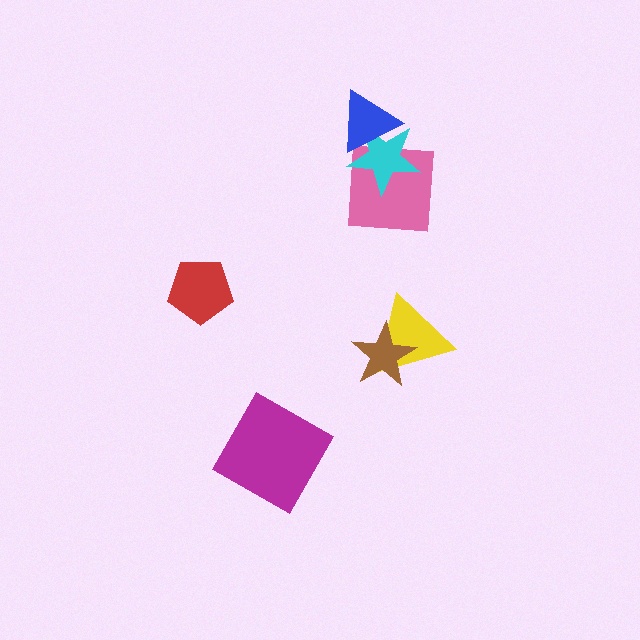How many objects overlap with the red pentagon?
0 objects overlap with the red pentagon.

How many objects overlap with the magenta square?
0 objects overlap with the magenta square.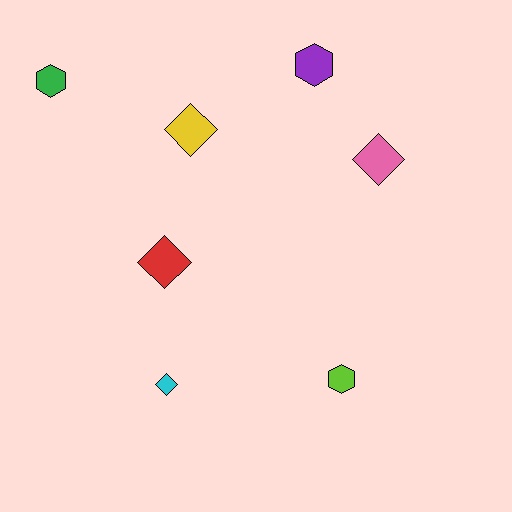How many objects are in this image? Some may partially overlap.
There are 7 objects.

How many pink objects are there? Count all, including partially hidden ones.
There is 1 pink object.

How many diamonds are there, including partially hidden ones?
There are 4 diamonds.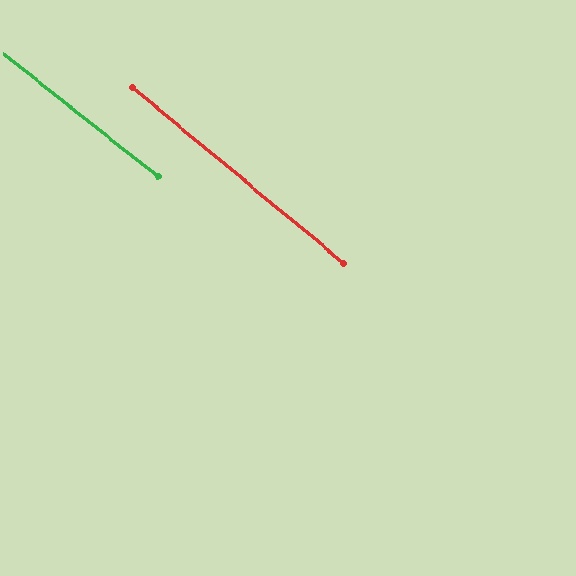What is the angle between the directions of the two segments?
Approximately 2 degrees.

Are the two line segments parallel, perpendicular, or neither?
Parallel — their directions differ by only 1.5°.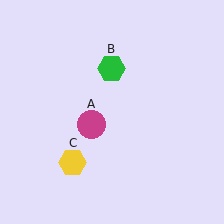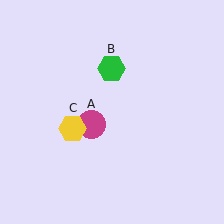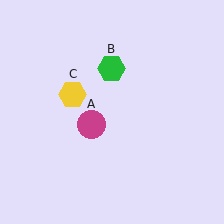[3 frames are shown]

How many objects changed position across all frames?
1 object changed position: yellow hexagon (object C).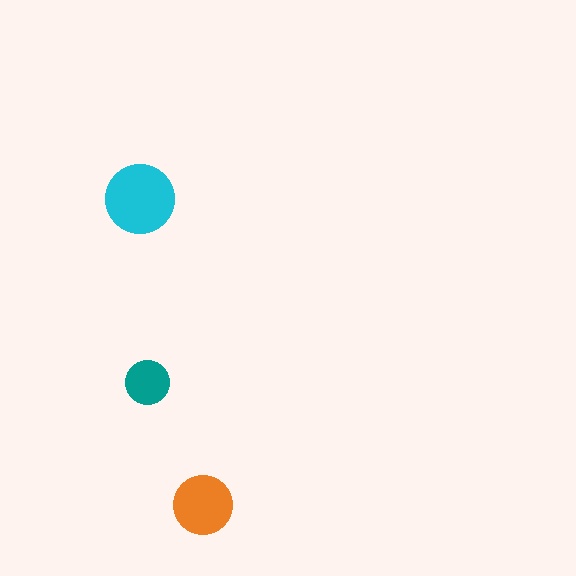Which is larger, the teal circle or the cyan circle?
The cyan one.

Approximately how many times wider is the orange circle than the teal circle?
About 1.5 times wider.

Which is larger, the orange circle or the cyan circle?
The cyan one.